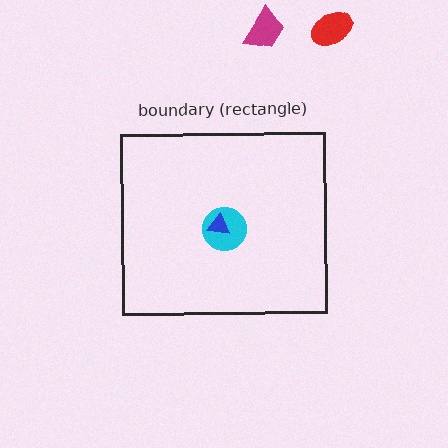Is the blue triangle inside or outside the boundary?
Inside.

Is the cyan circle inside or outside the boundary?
Inside.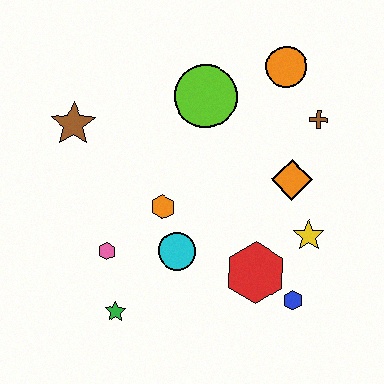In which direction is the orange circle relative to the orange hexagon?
The orange circle is above the orange hexagon.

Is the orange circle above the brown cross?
Yes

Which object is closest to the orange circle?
The brown cross is closest to the orange circle.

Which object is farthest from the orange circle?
The green star is farthest from the orange circle.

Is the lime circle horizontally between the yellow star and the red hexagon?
No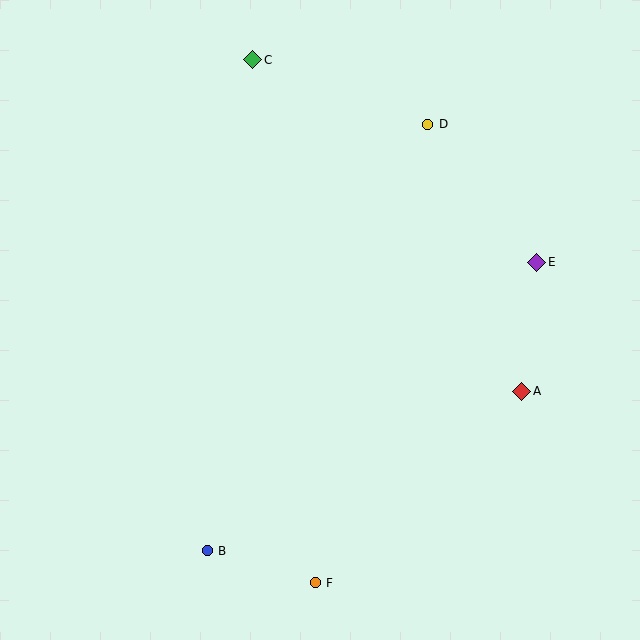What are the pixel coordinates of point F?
Point F is at (315, 583).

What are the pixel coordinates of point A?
Point A is at (522, 391).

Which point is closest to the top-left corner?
Point C is closest to the top-left corner.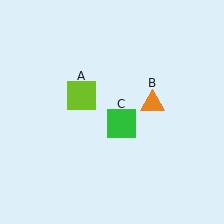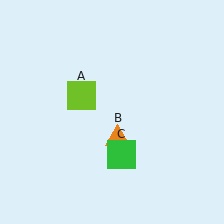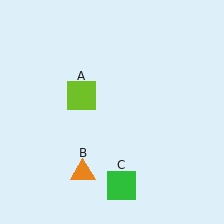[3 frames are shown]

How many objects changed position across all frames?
2 objects changed position: orange triangle (object B), green square (object C).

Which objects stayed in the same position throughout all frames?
Lime square (object A) remained stationary.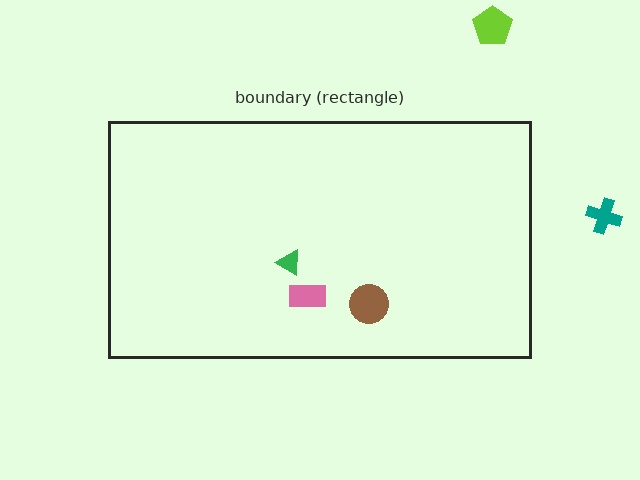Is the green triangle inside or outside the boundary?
Inside.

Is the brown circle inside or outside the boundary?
Inside.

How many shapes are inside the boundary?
3 inside, 2 outside.